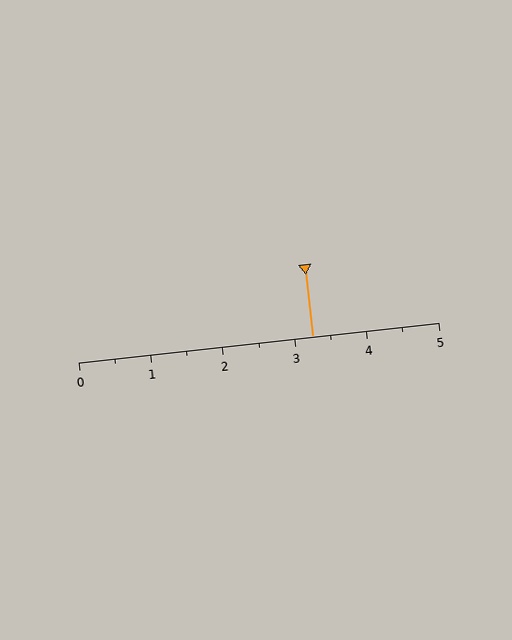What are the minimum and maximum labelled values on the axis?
The axis runs from 0 to 5.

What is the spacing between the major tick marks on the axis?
The major ticks are spaced 1 apart.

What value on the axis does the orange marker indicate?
The marker indicates approximately 3.2.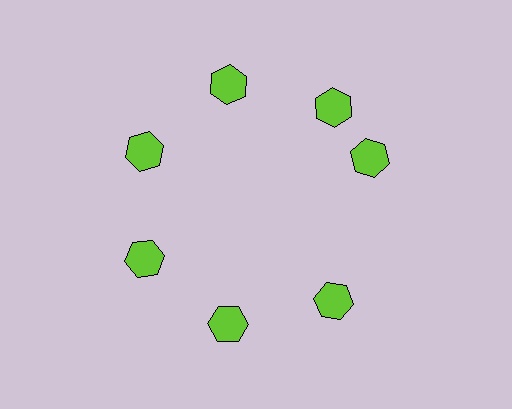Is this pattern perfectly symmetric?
No. The 7 lime hexagons are arranged in a ring, but one element near the 3 o'clock position is rotated out of alignment along the ring, breaking the 7-fold rotational symmetry.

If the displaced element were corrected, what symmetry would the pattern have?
It would have 7-fold rotational symmetry — the pattern would map onto itself every 51 degrees.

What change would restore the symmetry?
The symmetry would be restored by rotating it back into even spacing with its neighbors so that all 7 hexagons sit at equal angles and equal distance from the center.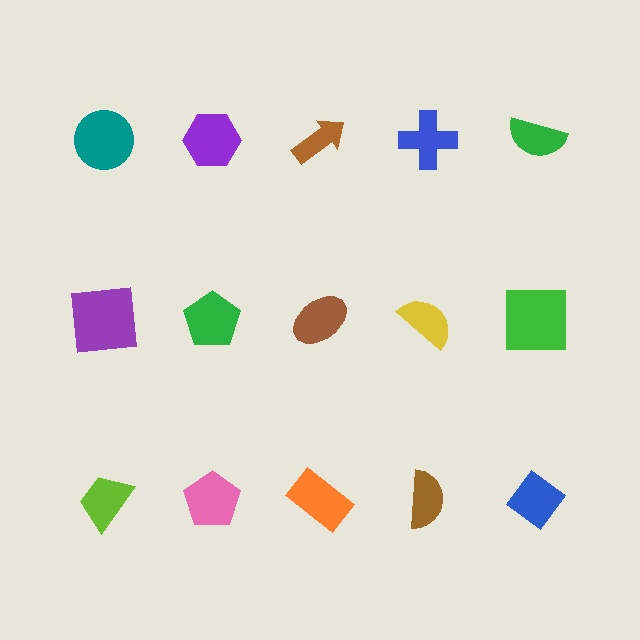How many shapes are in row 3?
5 shapes.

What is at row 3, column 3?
An orange rectangle.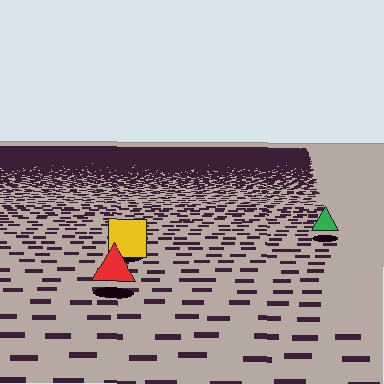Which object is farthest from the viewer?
The green triangle is farthest from the viewer. It appears smaller and the ground texture around it is denser.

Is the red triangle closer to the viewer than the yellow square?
Yes. The red triangle is closer — you can tell from the texture gradient: the ground texture is coarser near it.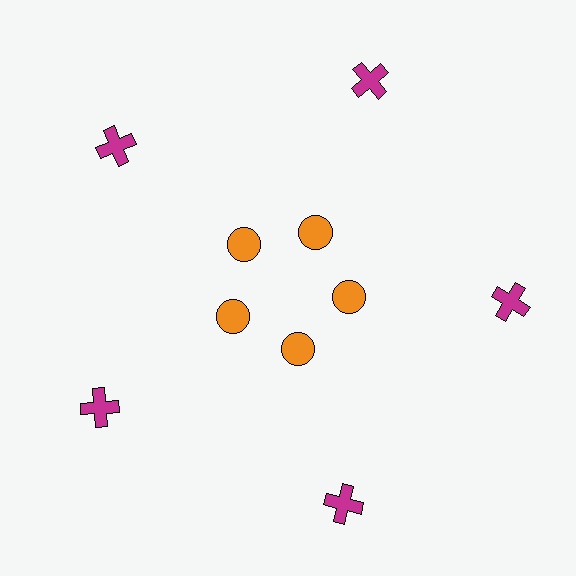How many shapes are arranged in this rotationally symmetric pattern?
There are 10 shapes, arranged in 5 groups of 2.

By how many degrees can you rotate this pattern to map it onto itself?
The pattern maps onto itself every 72 degrees of rotation.